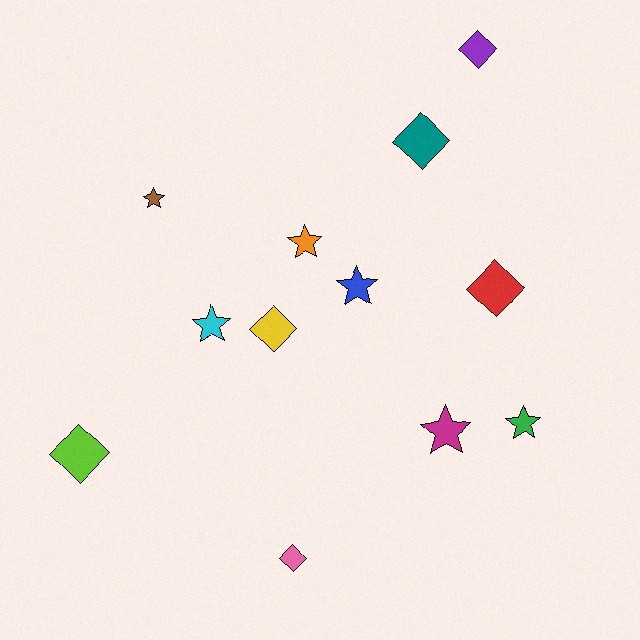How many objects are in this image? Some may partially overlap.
There are 12 objects.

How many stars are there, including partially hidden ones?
There are 6 stars.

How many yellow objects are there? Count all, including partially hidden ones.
There is 1 yellow object.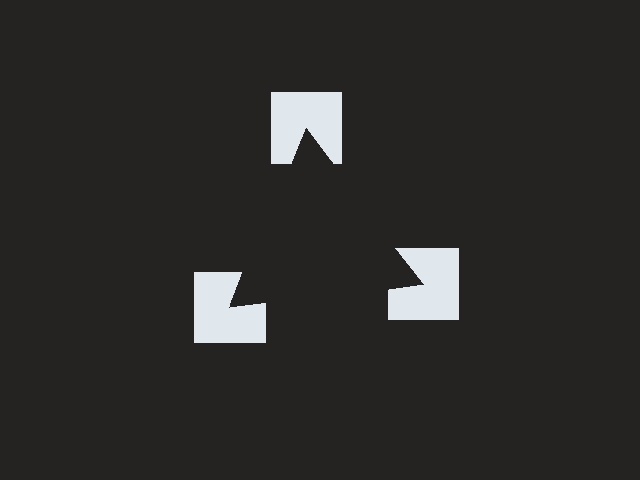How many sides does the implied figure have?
3 sides.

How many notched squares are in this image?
There are 3 — one at each vertex of the illusory triangle.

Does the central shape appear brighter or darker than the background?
It typically appears slightly darker than the background, even though no actual brightness change is drawn.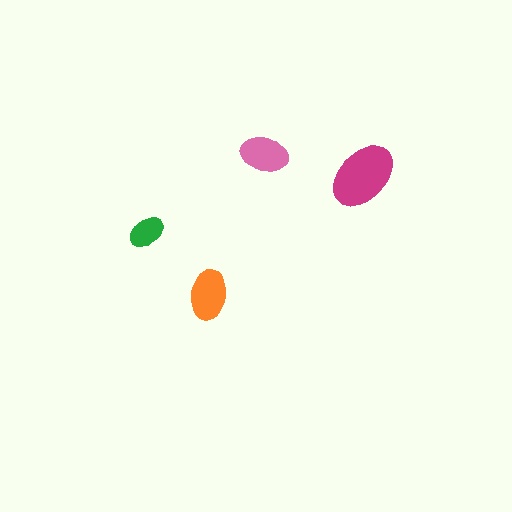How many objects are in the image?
There are 4 objects in the image.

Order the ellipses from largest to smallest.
the magenta one, the orange one, the pink one, the green one.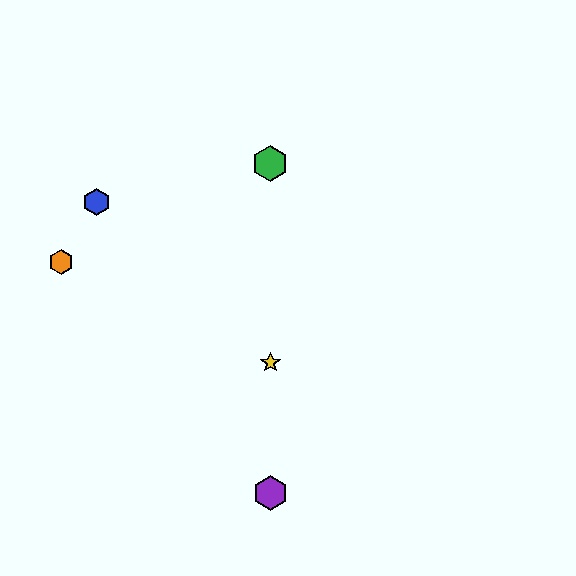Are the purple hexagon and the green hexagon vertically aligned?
Yes, both are at x≈270.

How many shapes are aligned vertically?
4 shapes (the red hexagon, the green hexagon, the yellow star, the purple hexagon) are aligned vertically.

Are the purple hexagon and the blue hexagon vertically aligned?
No, the purple hexagon is at x≈270 and the blue hexagon is at x≈96.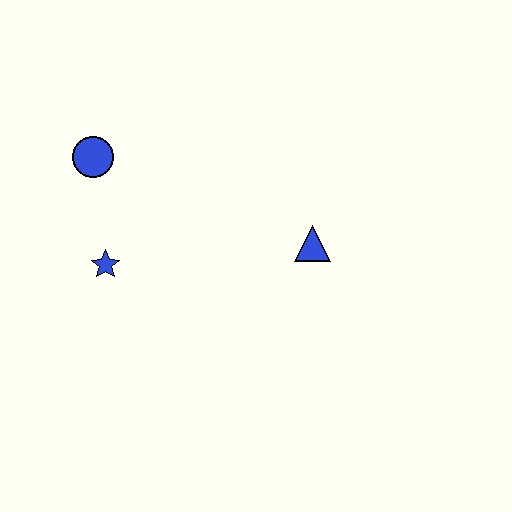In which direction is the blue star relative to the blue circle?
The blue star is below the blue circle.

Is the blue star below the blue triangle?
Yes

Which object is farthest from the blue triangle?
The blue circle is farthest from the blue triangle.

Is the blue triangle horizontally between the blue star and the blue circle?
No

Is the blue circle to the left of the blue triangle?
Yes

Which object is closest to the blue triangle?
The blue star is closest to the blue triangle.